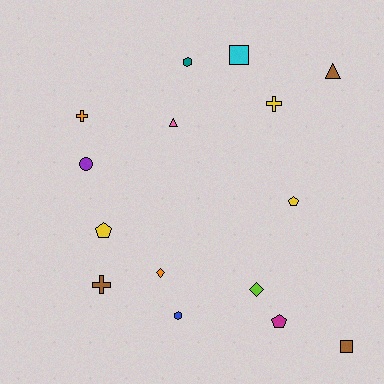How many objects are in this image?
There are 15 objects.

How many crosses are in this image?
There are 3 crosses.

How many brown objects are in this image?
There are 3 brown objects.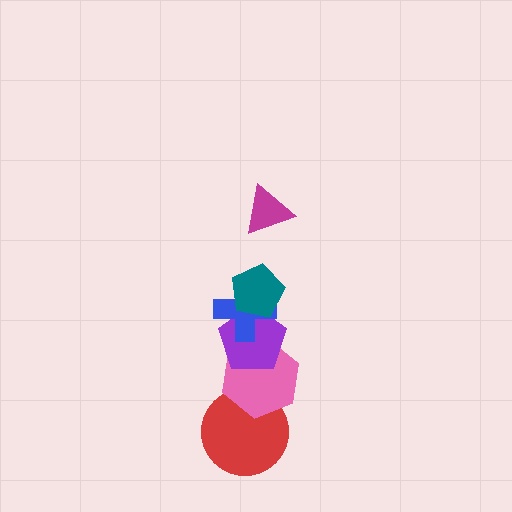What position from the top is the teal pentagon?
The teal pentagon is 2nd from the top.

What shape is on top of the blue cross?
The teal pentagon is on top of the blue cross.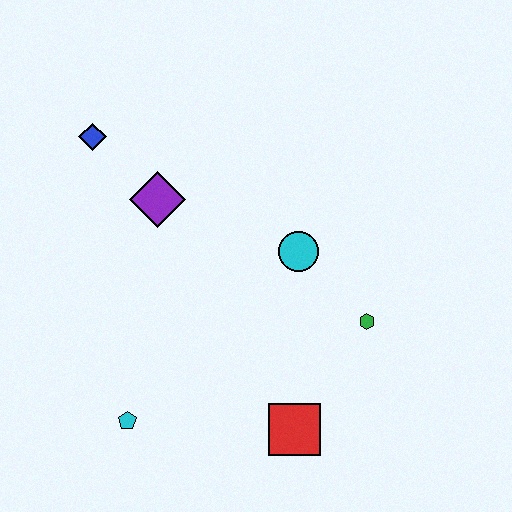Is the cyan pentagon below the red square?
No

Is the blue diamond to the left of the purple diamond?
Yes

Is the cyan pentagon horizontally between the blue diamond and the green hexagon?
Yes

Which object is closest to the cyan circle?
The green hexagon is closest to the cyan circle.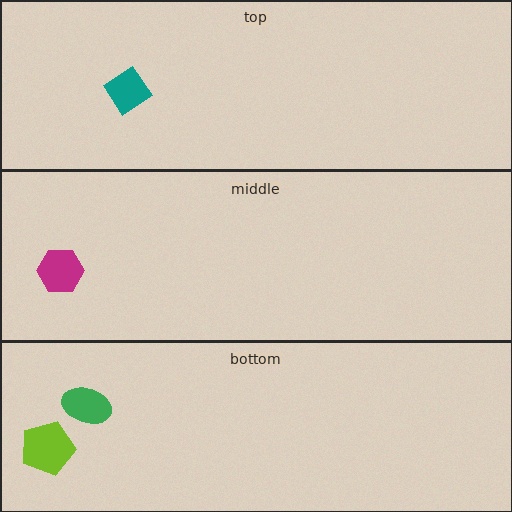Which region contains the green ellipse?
The bottom region.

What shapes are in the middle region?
The magenta hexagon.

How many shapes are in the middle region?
1.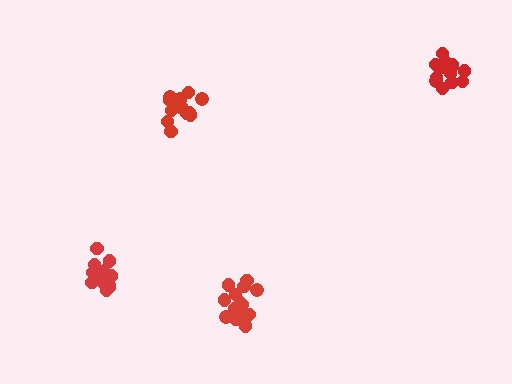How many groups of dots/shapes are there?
There are 4 groups.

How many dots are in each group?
Group 1: 14 dots, Group 2: 17 dots, Group 3: 14 dots, Group 4: 13 dots (58 total).